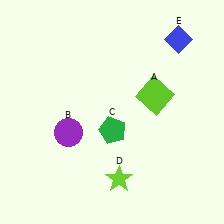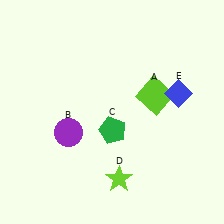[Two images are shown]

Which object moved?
The blue diamond (E) moved down.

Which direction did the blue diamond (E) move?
The blue diamond (E) moved down.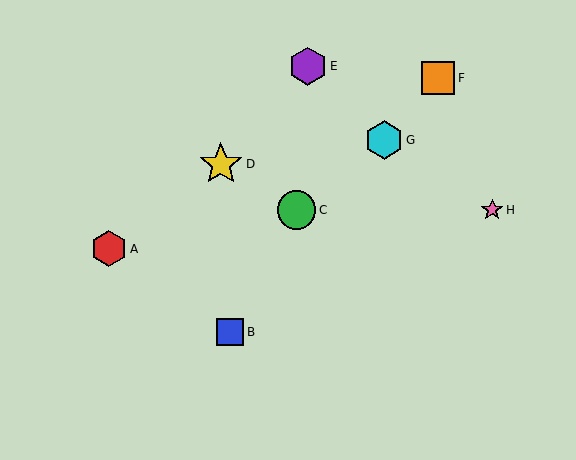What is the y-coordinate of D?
Object D is at y≈164.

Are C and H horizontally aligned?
Yes, both are at y≈210.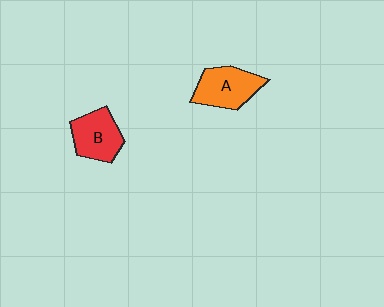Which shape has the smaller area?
Shape B (red).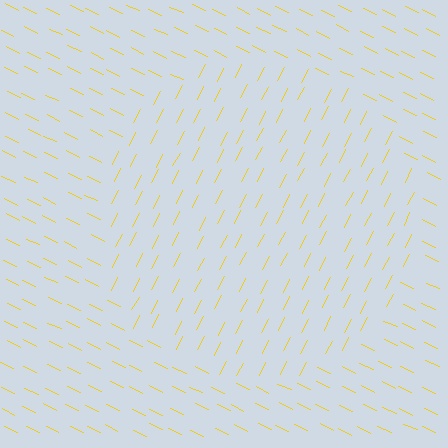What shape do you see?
I see a circle.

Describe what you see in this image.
The image is filled with small yellow line segments. A circle region in the image has lines oriented differently from the surrounding lines, creating a visible texture boundary.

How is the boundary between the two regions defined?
The boundary is defined purely by a change in line orientation (approximately 89 degrees difference). All lines are the same color and thickness.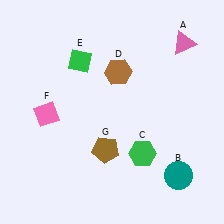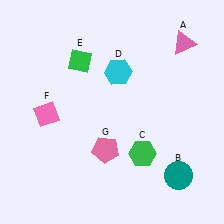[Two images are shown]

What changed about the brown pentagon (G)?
In Image 1, G is brown. In Image 2, it changed to pink.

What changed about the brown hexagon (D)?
In Image 1, D is brown. In Image 2, it changed to cyan.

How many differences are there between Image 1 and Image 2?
There are 2 differences between the two images.